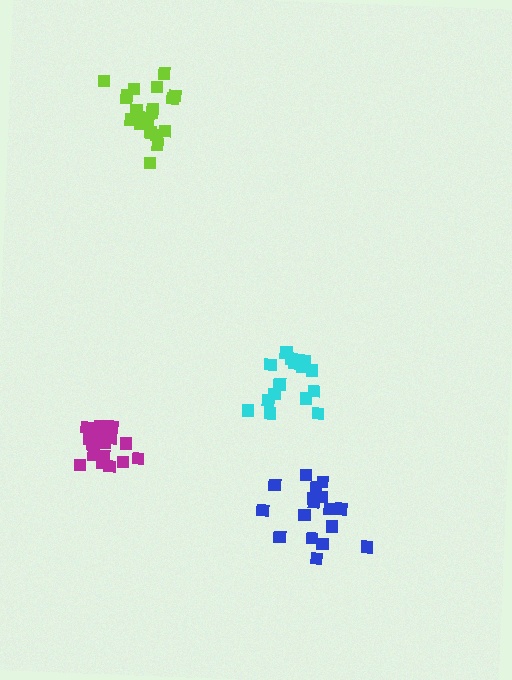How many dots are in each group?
Group 1: 18 dots, Group 2: 16 dots, Group 3: 17 dots, Group 4: 20 dots (71 total).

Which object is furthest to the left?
The magenta cluster is leftmost.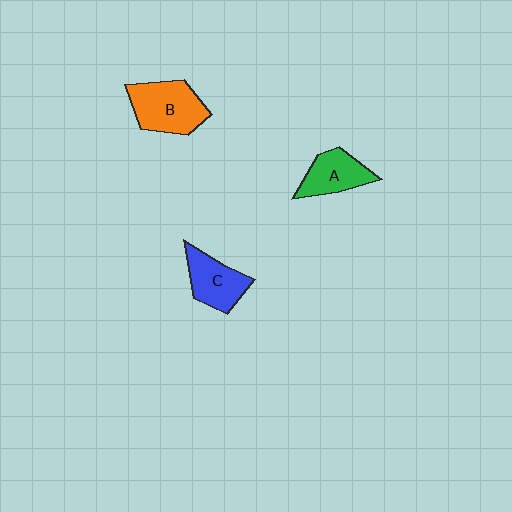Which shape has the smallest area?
Shape A (green).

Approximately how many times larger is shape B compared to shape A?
Approximately 1.4 times.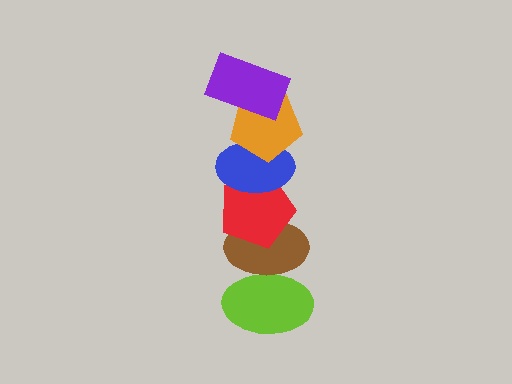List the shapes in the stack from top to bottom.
From top to bottom: the purple rectangle, the orange pentagon, the blue ellipse, the red pentagon, the brown ellipse, the lime ellipse.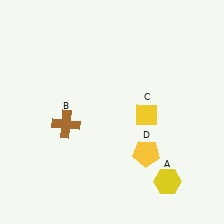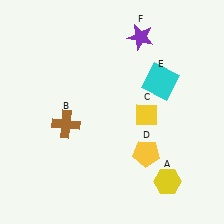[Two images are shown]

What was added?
A cyan square (E), a purple star (F) were added in Image 2.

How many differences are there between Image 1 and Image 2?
There are 2 differences between the two images.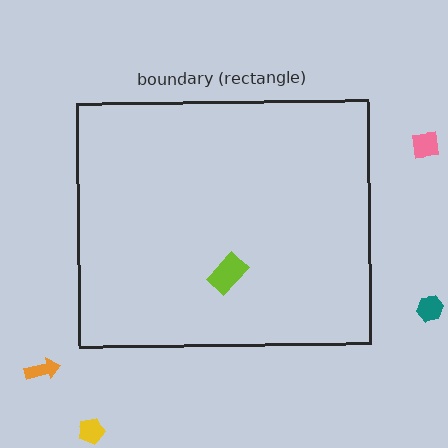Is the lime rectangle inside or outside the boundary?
Inside.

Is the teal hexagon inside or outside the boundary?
Outside.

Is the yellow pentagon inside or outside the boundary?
Outside.